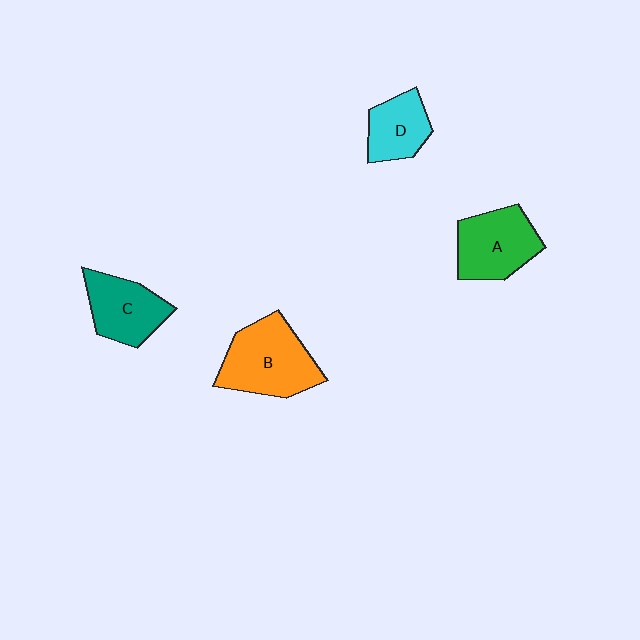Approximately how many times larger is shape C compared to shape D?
Approximately 1.3 times.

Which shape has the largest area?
Shape B (orange).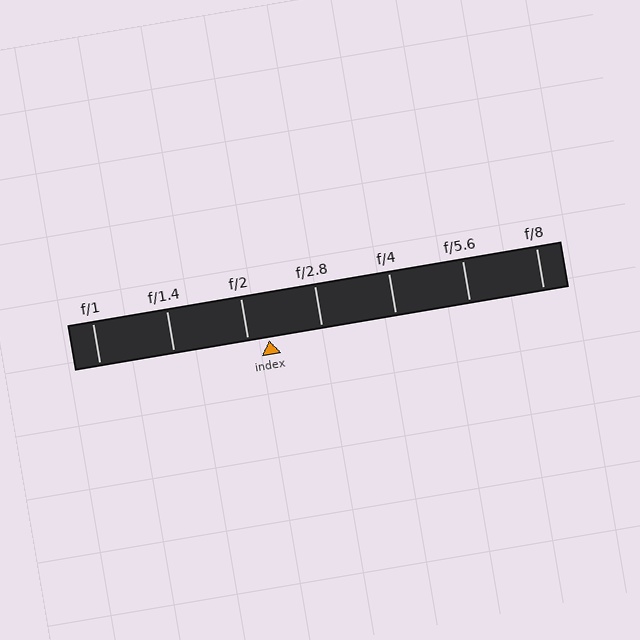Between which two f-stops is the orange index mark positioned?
The index mark is between f/2 and f/2.8.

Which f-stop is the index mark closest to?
The index mark is closest to f/2.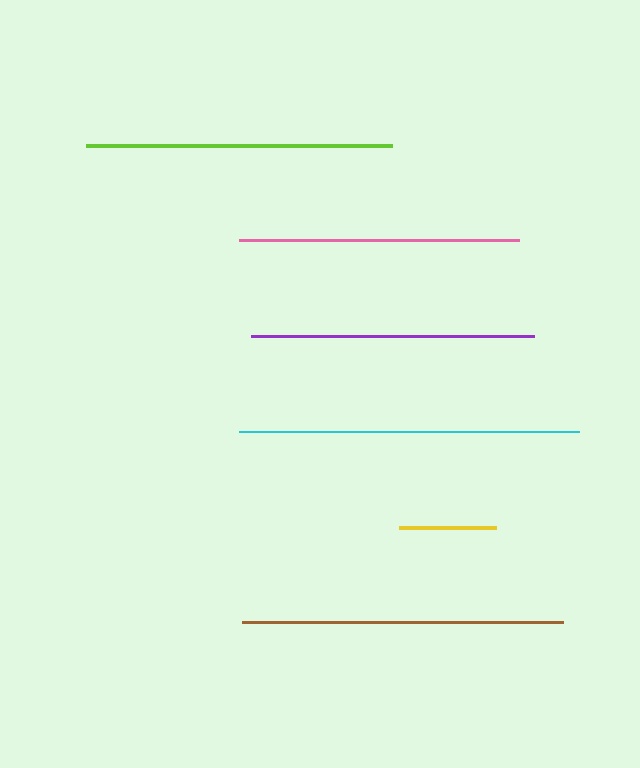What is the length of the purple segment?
The purple segment is approximately 284 pixels long.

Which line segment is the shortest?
The yellow line is the shortest at approximately 97 pixels.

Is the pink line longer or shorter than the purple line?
The purple line is longer than the pink line.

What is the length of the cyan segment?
The cyan segment is approximately 340 pixels long.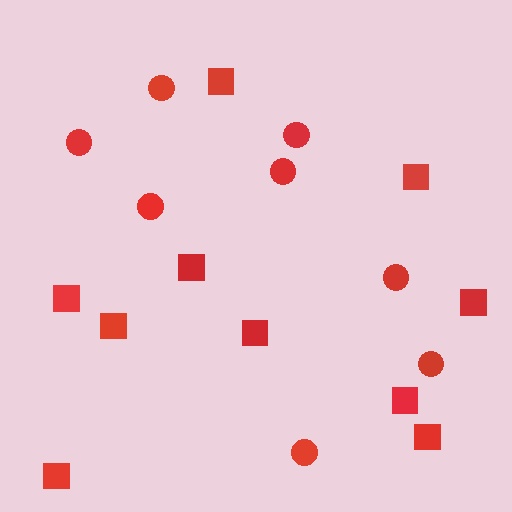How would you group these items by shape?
There are 2 groups: one group of squares (10) and one group of circles (8).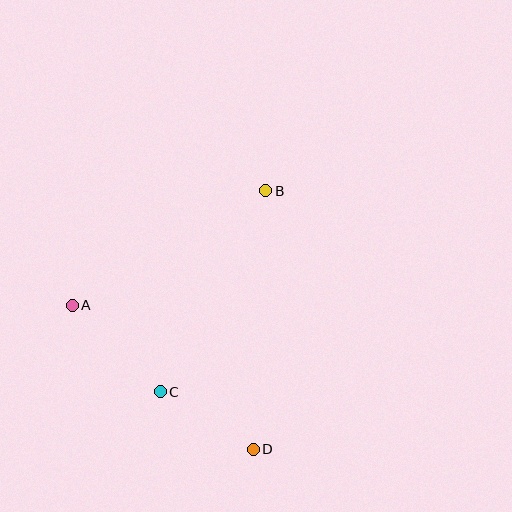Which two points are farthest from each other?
Points B and D are farthest from each other.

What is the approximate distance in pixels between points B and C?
The distance between B and C is approximately 227 pixels.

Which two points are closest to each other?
Points C and D are closest to each other.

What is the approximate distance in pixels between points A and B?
The distance between A and B is approximately 225 pixels.